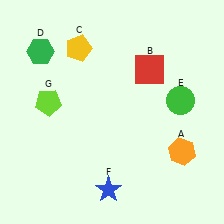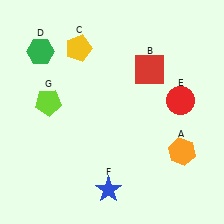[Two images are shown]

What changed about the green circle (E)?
In Image 1, E is green. In Image 2, it changed to red.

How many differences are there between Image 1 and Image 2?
There is 1 difference between the two images.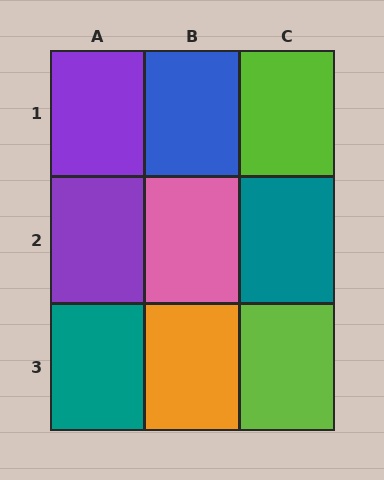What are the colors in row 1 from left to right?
Purple, blue, lime.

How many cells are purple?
2 cells are purple.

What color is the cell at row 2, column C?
Teal.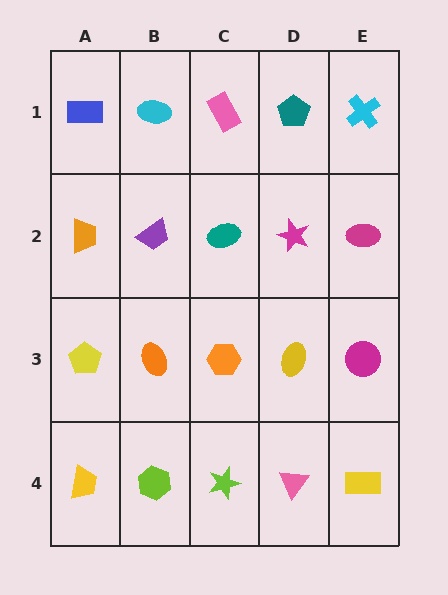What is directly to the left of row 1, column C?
A cyan ellipse.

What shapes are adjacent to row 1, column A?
An orange trapezoid (row 2, column A), a cyan ellipse (row 1, column B).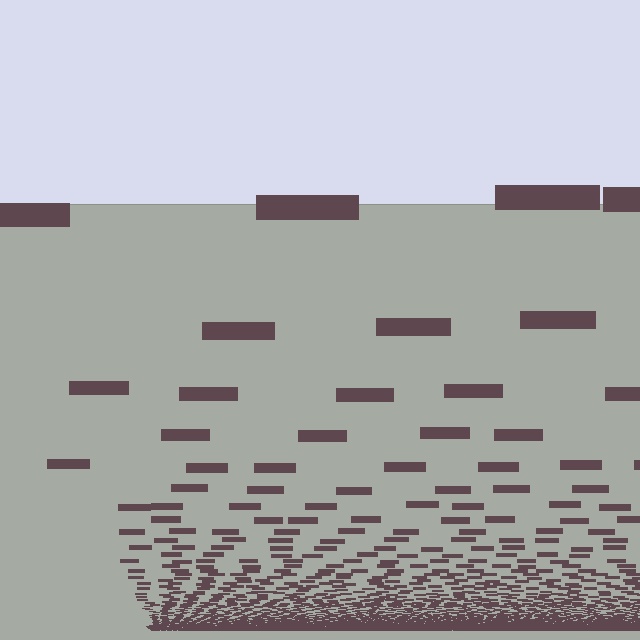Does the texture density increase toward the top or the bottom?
Density increases toward the bottom.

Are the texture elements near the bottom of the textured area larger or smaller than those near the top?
Smaller. The gradient is inverted — elements near the bottom are smaller and denser.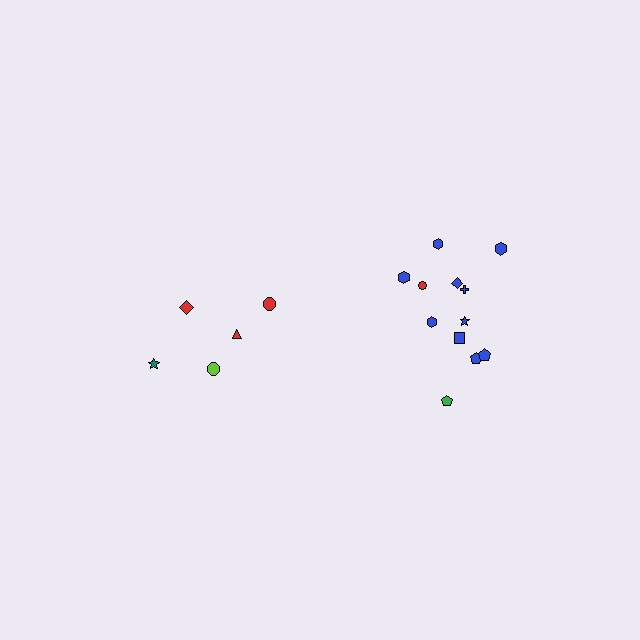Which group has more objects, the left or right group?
The right group.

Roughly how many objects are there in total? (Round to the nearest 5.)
Roughly 15 objects in total.